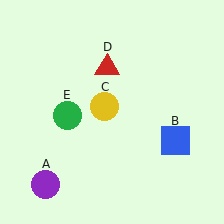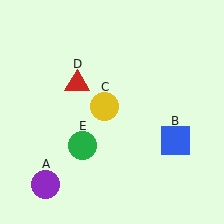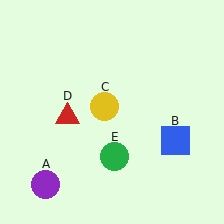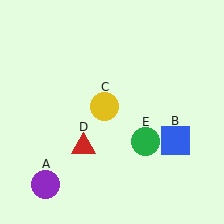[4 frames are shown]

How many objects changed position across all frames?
2 objects changed position: red triangle (object D), green circle (object E).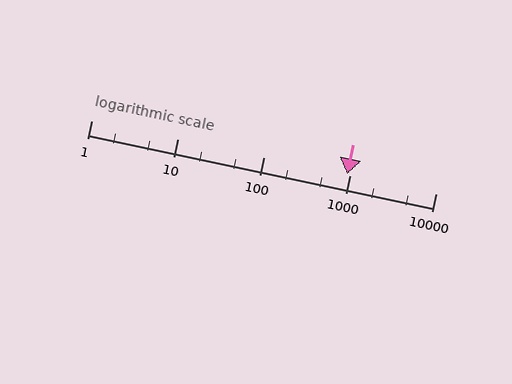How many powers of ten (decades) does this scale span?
The scale spans 4 decades, from 1 to 10000.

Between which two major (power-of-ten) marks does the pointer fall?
The pointer is between 100 and 1000.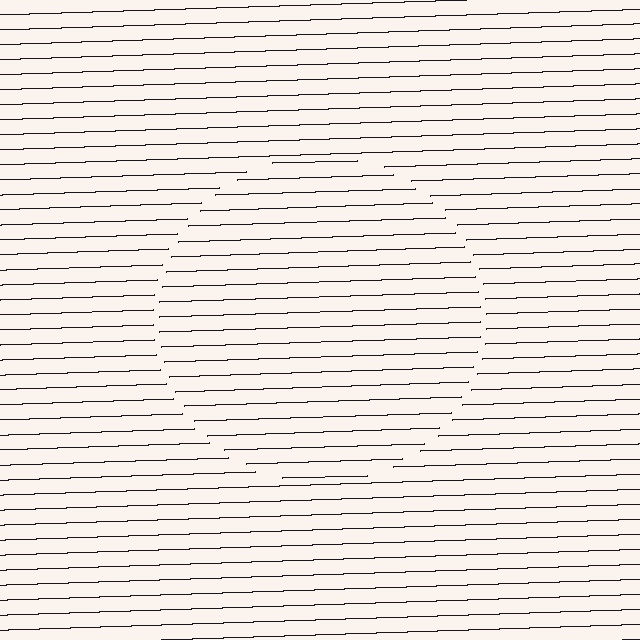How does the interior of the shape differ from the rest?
The interior of the shape contains the same grating, shifted by half a period — the contour is defined by the phase discontinuity where line-ends from the inner and outer gratings abut.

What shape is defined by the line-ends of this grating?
An illusory circle. The interior of the shape contains the same grating, shifted by half a period — the contour is defined by the phase discontinuity where line-ends from the inner and outer gratings abut.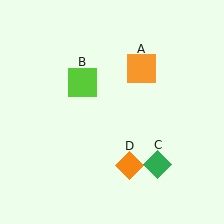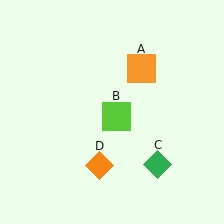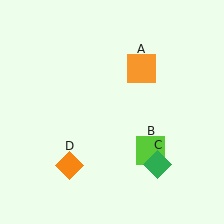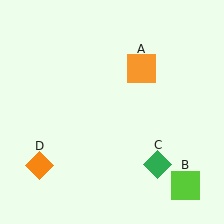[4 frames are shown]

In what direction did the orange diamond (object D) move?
The orange diamond (object D) moved left.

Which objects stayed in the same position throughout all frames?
Orange square (object A) and green diamond (object C) remained stationary.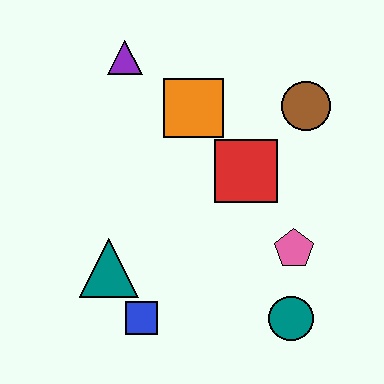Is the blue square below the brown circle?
Yes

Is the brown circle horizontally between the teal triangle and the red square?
No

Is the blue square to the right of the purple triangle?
Yes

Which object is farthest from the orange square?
The teal circle is farthest from the orange square.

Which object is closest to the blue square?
The teal triangle is closest to the blue square.